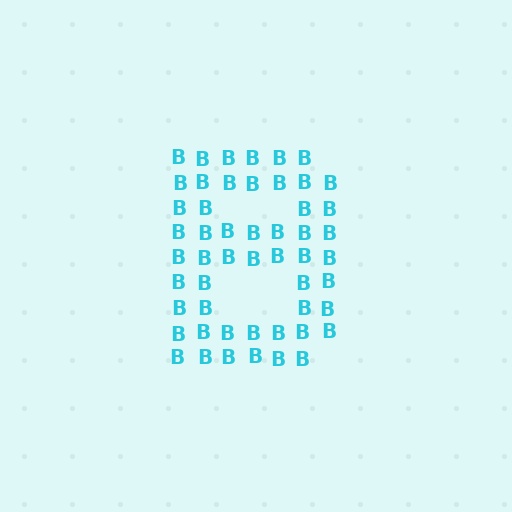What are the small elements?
The small elements are letter B's.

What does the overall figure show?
The overall figure shows the letter B.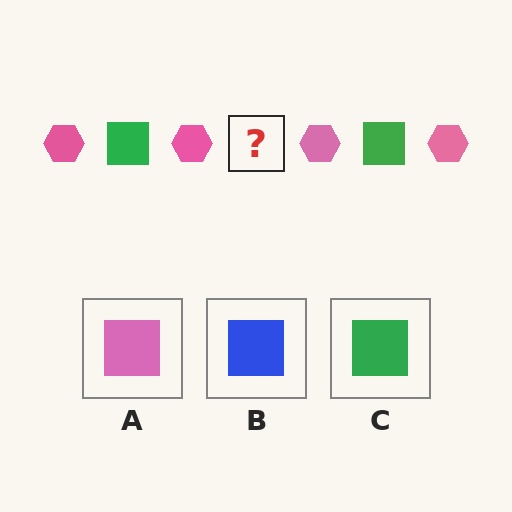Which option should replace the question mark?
Option C.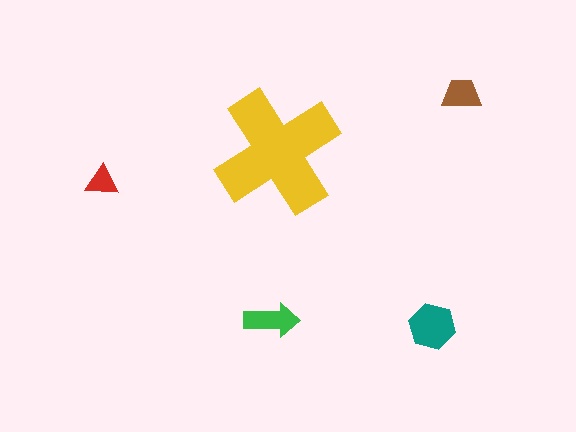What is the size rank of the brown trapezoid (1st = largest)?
4th.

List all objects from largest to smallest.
The yellow cross, the teal hexagon, the green arrow, the brown trapezoid, the red triangle.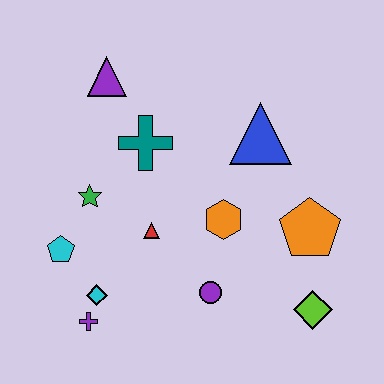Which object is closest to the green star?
The cyan pentagon is closest to the green star.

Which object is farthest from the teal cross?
The lime diamond is farthest from the teal cross.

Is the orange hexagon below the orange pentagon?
No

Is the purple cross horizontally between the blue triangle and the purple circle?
No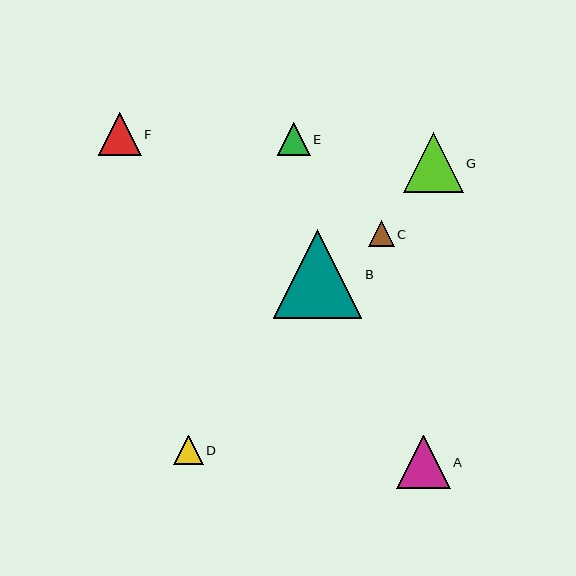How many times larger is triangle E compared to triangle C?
Triangle E is approximately 1.3 times the size of triangle C.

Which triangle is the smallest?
Triangle C is the smallest with a size of approximately 26 pixels.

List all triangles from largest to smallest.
From largest to smallest: B, G, A, F, E, D, C.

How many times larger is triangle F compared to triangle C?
Triangle F is approximately 1.7 times the size of triangle C.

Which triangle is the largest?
Triangle B is the largest with a size of approximately 89 pixels.